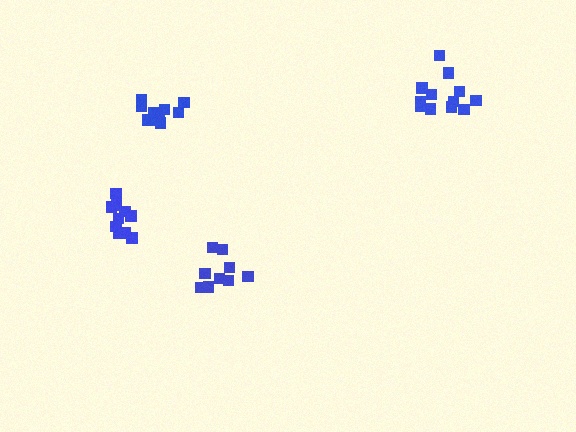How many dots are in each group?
Group 1: 10 dots, Group 2: 12 dots, Group 3: 9 dots, Group 4: 9 dots (40 total).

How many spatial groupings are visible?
There are 4 spatial groupings.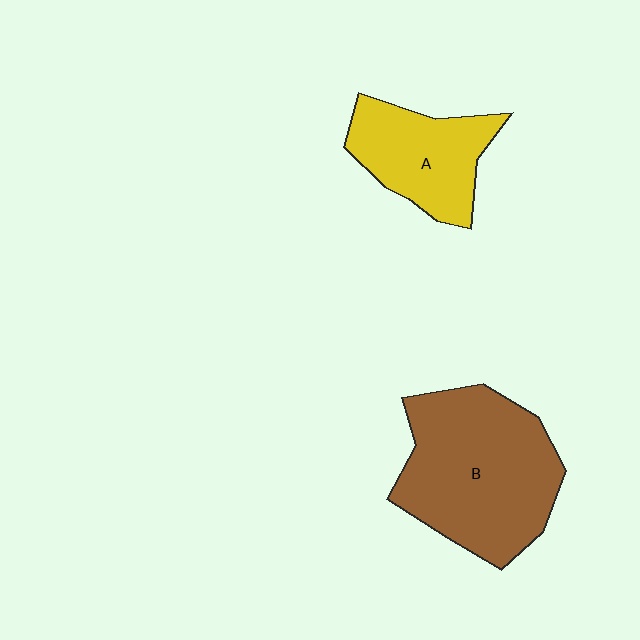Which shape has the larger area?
Shape B (brown).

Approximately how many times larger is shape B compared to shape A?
Approximately 1.8 times.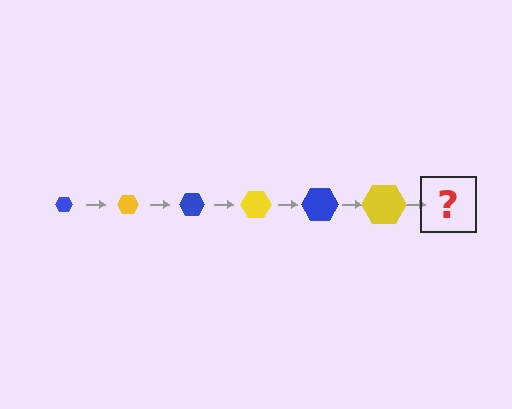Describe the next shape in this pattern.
It should be a blue hexagon, larger than the previous one.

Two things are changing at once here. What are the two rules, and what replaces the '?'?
The two rules are that the hexagon grows larger each step and the color cycles through blue and yellow. The '?' should be a blue hexagon, larger than the previous one.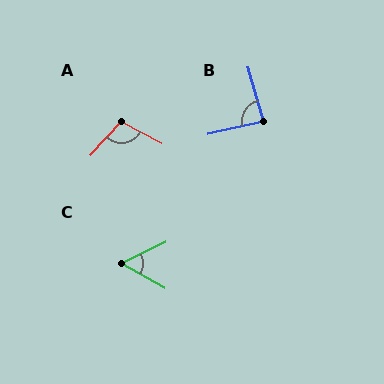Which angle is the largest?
A, at approximately 104 degrees.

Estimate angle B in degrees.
Approximately 87 degrees.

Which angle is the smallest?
C, at approximately 56 degrees.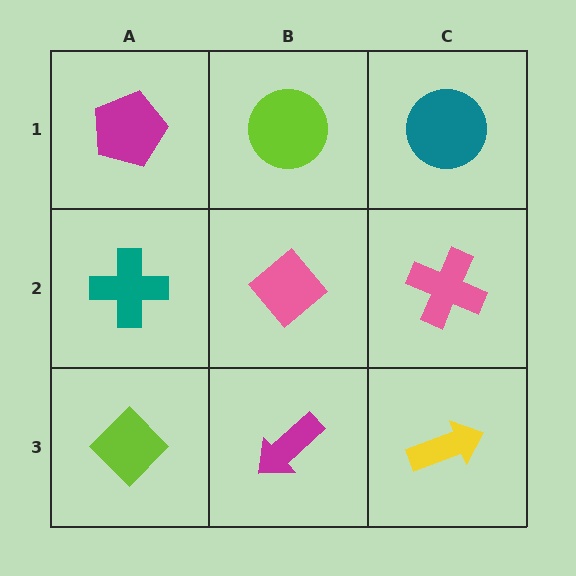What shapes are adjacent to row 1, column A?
A teal cross (row 2, column A), a lime circle (row 1, column B).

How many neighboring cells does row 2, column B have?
4.